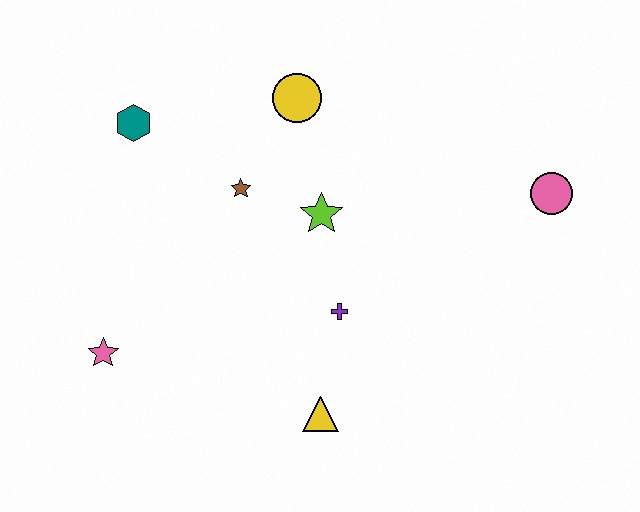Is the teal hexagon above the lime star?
Yes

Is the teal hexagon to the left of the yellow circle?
Yes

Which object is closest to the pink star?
The brown star is closest to the pink star.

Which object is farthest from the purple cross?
The teal hexagon is farthest from the purple cross.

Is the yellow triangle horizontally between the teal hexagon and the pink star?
No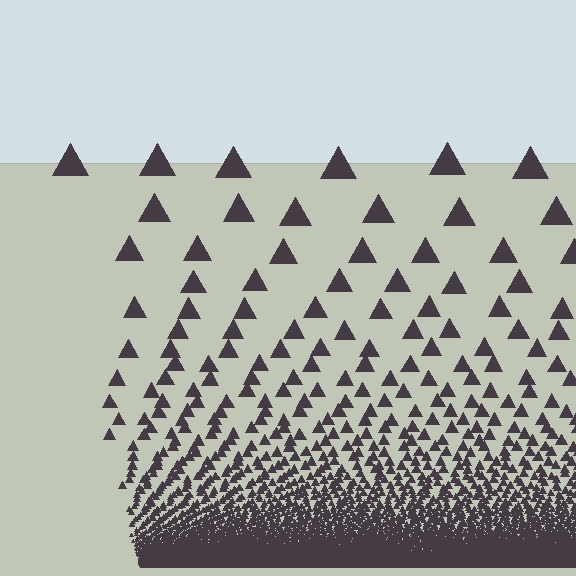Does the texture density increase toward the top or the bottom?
Density increases toward the bottom.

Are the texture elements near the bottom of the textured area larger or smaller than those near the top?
Smaller. The gradient is inverted — elements near the bottom are smaller and denser.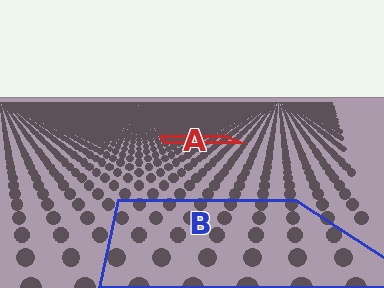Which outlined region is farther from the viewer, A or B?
Region A is farther from the viewer — the texture elements inside it appear smaller and more densely packed.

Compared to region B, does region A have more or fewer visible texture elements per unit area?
Region A has more texture elements per unit area — they are packed more densely because it is farther away.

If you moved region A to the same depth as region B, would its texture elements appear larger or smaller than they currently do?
They would appear larger. At a closer depth, the same texture elements are projected at a bigger on-screen size.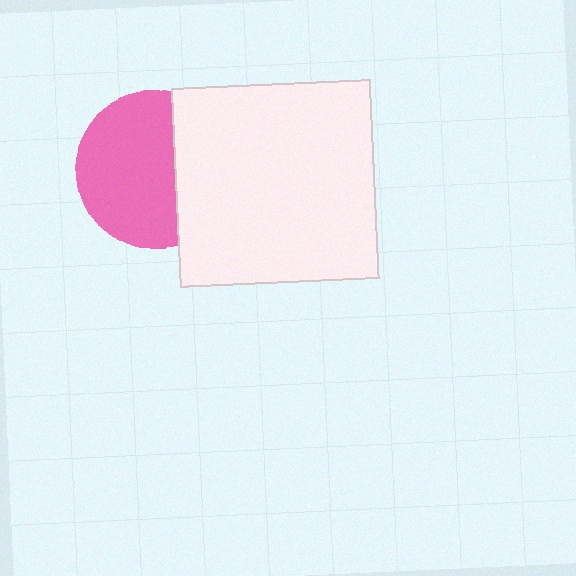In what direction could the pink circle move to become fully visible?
The pink circle could move left. That would shift it out from behind the white square entirely.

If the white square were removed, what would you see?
You would see the complete pink circle.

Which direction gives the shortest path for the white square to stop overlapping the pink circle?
Moving right gives the shortest separation.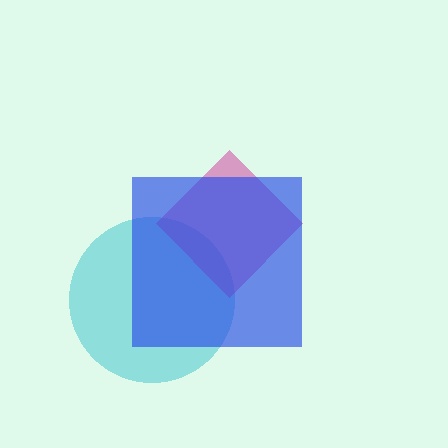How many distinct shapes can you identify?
There are 3 distinct shapes: a cyan circle, a magenta diamond, a blue square.